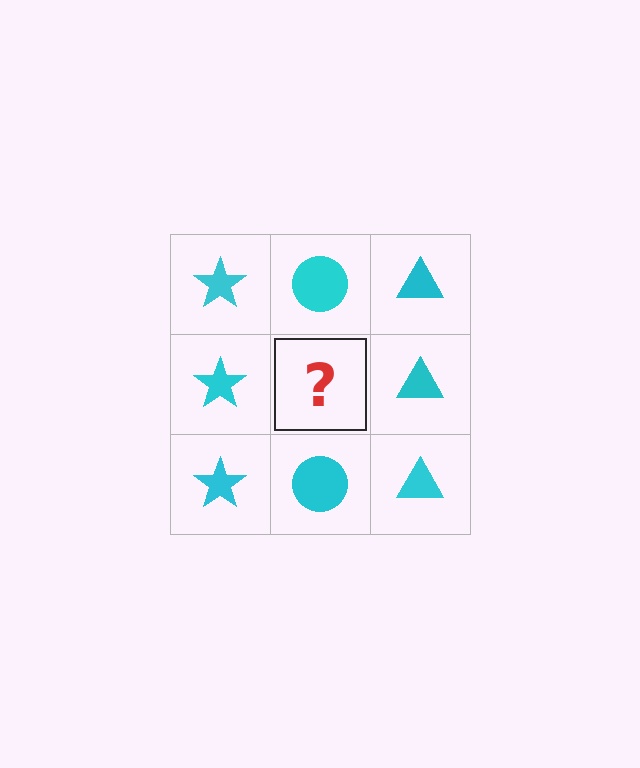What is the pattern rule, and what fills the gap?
The rule is that each column has a consistent shape. The gap should be filled with a cyan circle.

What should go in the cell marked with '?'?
The missing cell should contain a cyan circle.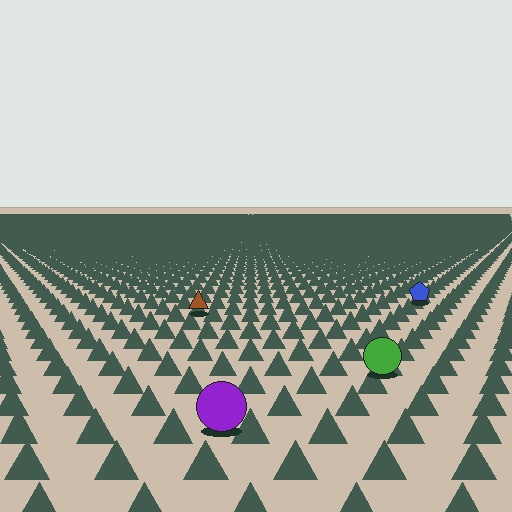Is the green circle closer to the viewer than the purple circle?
No. The purple circle is closer — you can tell from the texture gradient: the ground texture is coarser near it.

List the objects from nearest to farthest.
From nearest to farthest: the purple circle, the green circle, the brown triangle, the blue pentagon.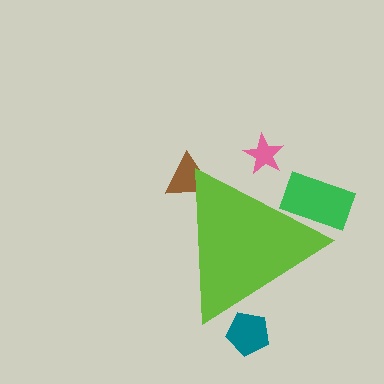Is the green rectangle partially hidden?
Yes, the green rectangle is partially hidden behind the lime triangle.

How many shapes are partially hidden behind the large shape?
4 shapes are partially hidden.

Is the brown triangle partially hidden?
Yes, the brown triangle is partially hidden behind the lime triangle.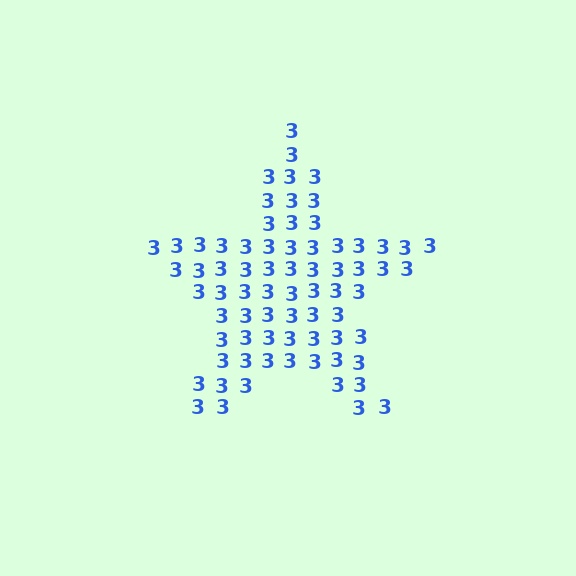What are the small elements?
The small elements are digit 3's.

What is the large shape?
The large shape is a star.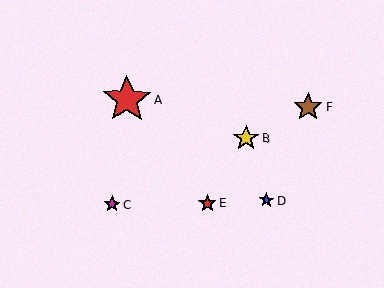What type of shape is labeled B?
Shape B is a yellow star.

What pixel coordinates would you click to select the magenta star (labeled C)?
Click at (112, 205) to select the magenta star C.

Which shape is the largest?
The red star (labeled A) is the largest.